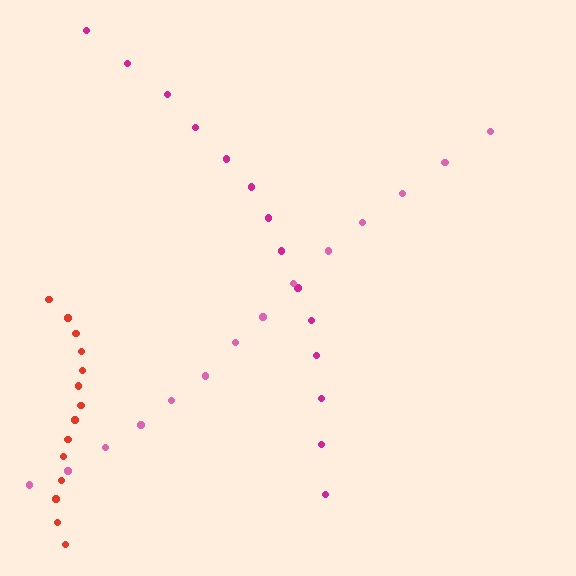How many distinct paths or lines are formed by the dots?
There are 3 distinct paths.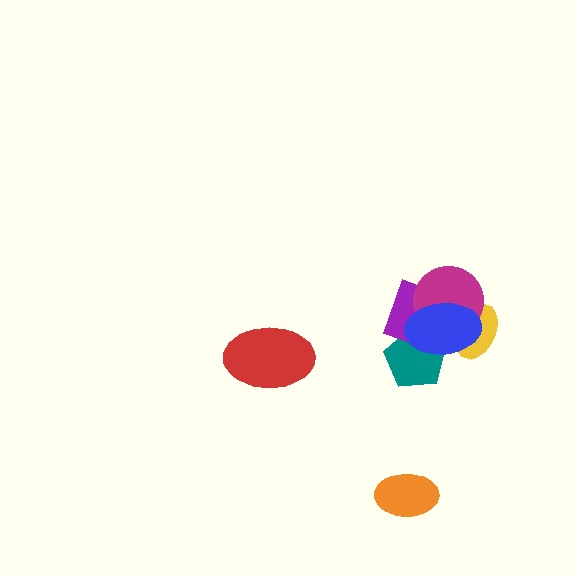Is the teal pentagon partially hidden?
Yes, it is partially covered by another shape.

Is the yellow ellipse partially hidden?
Yes, it is partially covered by another shape.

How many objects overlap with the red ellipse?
0 objects overlap with the red ellipse.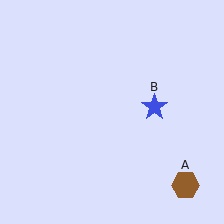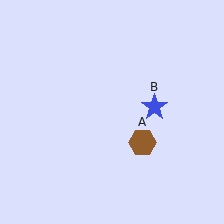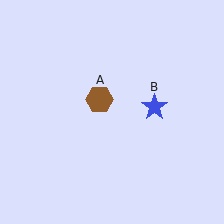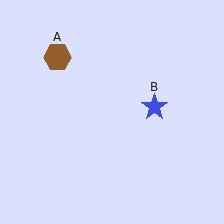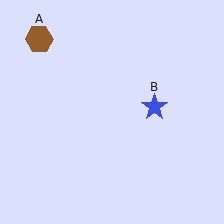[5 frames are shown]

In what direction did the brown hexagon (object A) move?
The brown hexagon (object A) moved up and to the left.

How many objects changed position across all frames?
1 object changed position: brown hexagon (object A).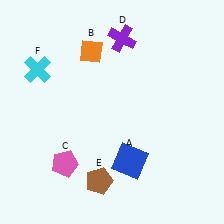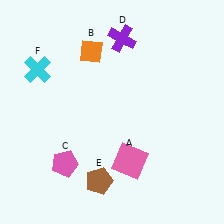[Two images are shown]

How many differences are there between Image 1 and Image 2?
There is 1 difference between the two images.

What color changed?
The square (A) changed from blue in Image 1 to pink in Image 2.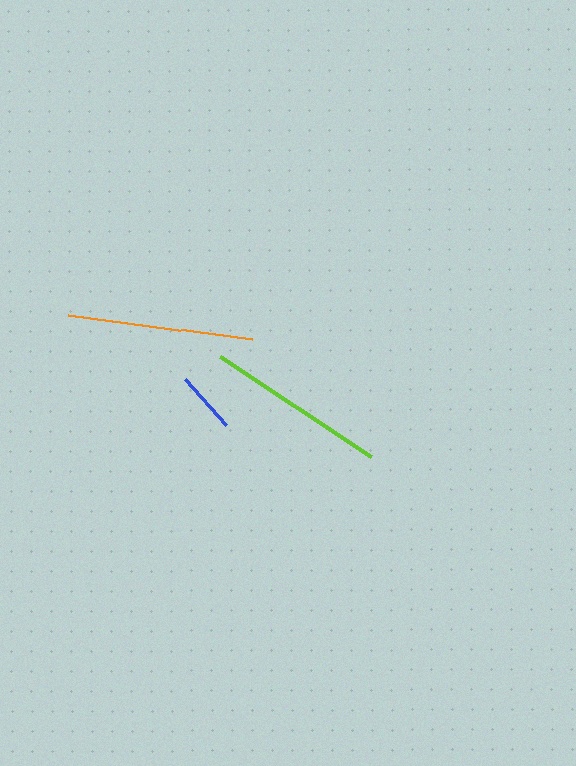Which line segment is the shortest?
The blue line is the shortest at approximately 61 pixels.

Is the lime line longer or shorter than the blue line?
The lime line is longer than the blue line.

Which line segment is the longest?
The orange line is the longest at approximately 185 pixels.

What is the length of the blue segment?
The blue segment is approximately 61 pixels long.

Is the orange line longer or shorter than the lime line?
The orange line is longer than the lime line.